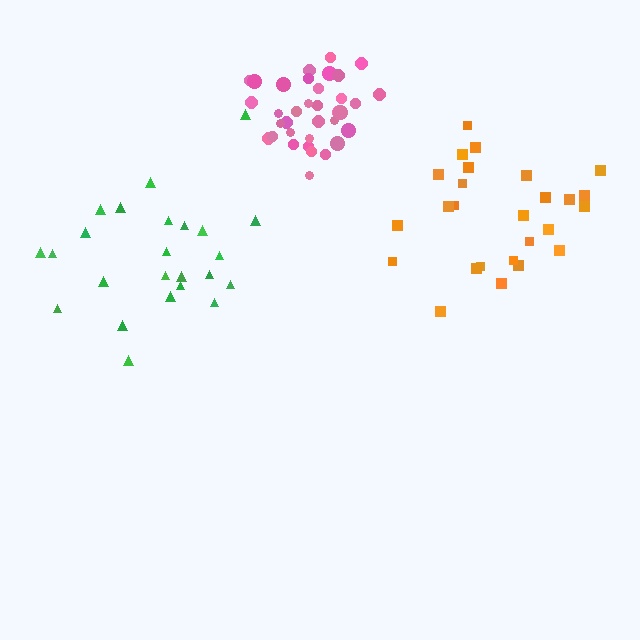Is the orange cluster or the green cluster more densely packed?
Orange.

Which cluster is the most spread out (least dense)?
Green.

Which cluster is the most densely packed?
Pink.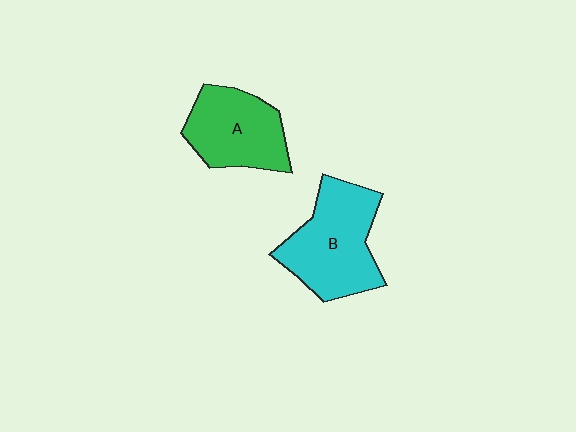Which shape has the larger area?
Shape B (cyan).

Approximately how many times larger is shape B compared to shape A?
Approximately 1.2 times.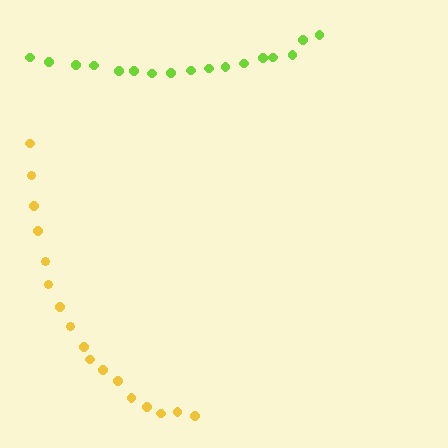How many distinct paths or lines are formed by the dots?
There are 2 distinct paths.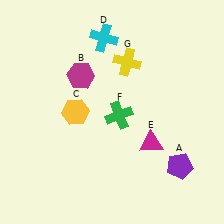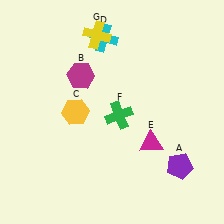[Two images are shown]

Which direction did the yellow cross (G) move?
The yellow cross (G) moved left.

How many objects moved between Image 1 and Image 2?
1 object moved between the two images.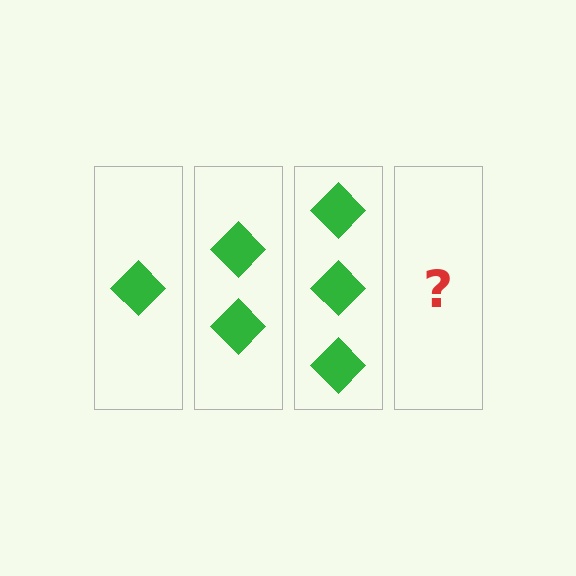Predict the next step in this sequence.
The next step is 4 diamonds.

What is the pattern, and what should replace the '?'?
The pattern is that each step adds one more diamond. The '?' should be 4 diamonds.